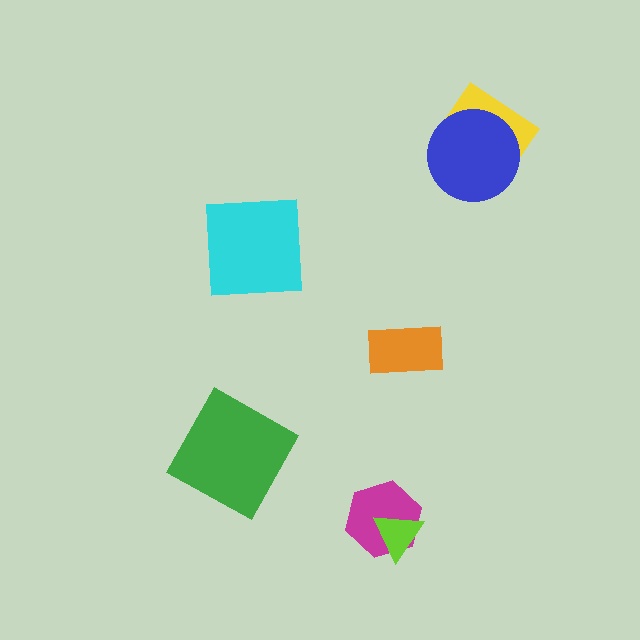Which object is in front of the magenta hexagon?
The lime triangle is in front of the magenta hexagon.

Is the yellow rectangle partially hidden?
Yes, it is partially covered by another shape.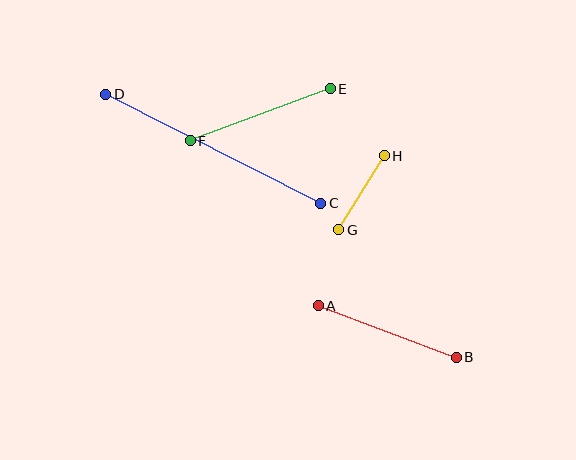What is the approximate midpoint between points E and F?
The midpoint is at approximately (260, 115) pixels.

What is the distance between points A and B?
The distance is approximately 147 pixels.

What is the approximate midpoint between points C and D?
The midpoint is at approximately (213, 149) pixels.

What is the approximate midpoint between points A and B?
The midpoint is at approximately (387, 331) pixels.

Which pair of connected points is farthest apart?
Points C and D are farthest apart.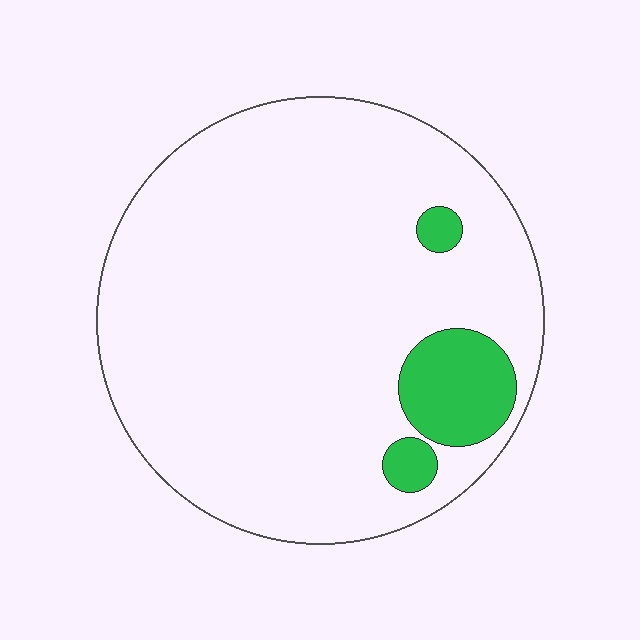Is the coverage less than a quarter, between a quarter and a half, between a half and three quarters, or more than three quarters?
Less than a quarter.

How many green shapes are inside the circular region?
3.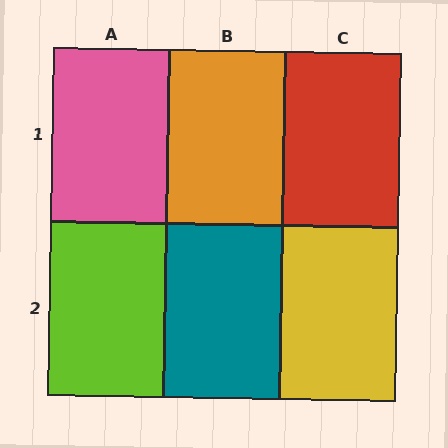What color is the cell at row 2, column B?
Teal.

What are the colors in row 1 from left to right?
Pink, orange, red.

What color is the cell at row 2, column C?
Yellow.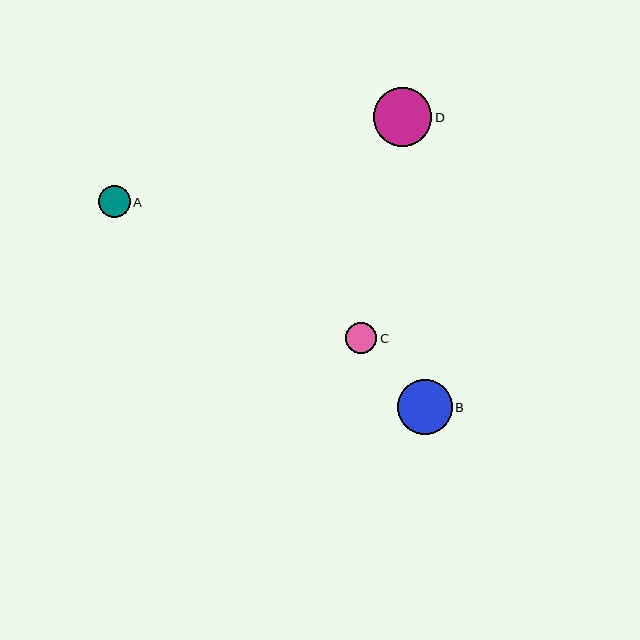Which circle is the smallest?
Circle C is the smallest with a size of approximately 31 pixels.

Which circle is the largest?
Circle D is the largest with a size of approximately 58 pixels.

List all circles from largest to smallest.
From largest to smallest: D, B, A, C.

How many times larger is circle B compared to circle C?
Circle B is approximately 1.8 times the size of circle C.